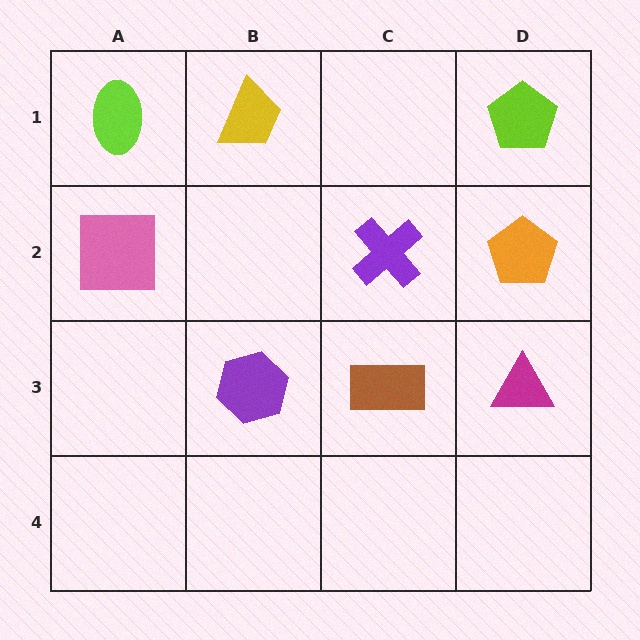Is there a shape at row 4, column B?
No, that cell is empty.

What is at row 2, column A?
A pink square.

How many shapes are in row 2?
3 shapes.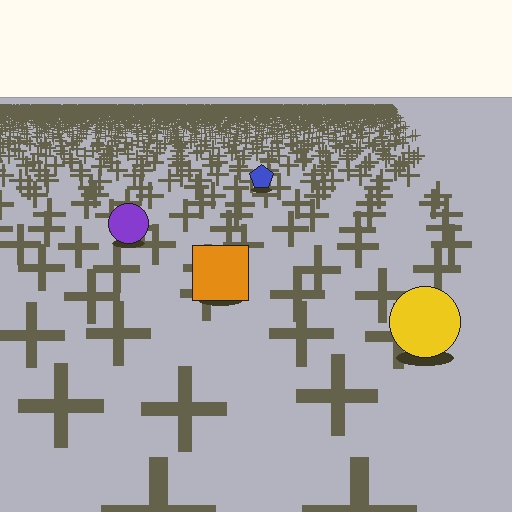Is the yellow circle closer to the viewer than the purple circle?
Yes. The yellow circle is closer — you can tell from the texture gradient: the ground texture is coarser near it.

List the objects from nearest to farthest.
From nearest to farthest: the yellow circle, the orange square, the purple circle, the blue pentagon.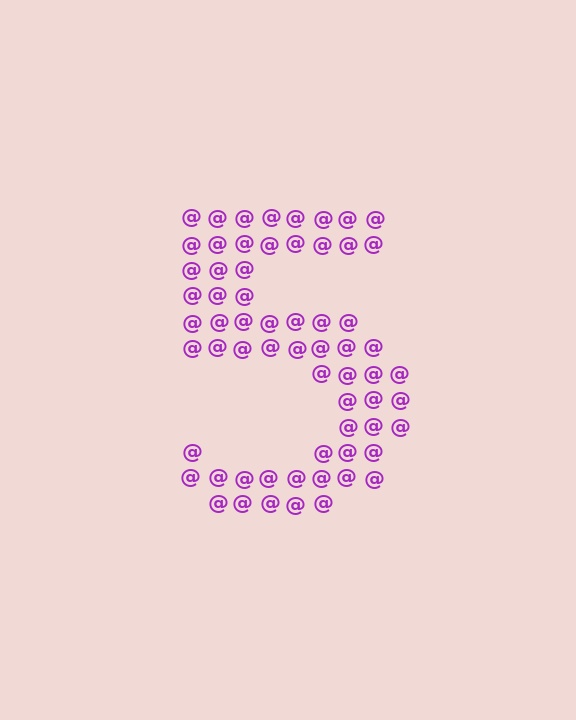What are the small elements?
The small elements are at signs.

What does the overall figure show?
The overall figure shows the digit 5.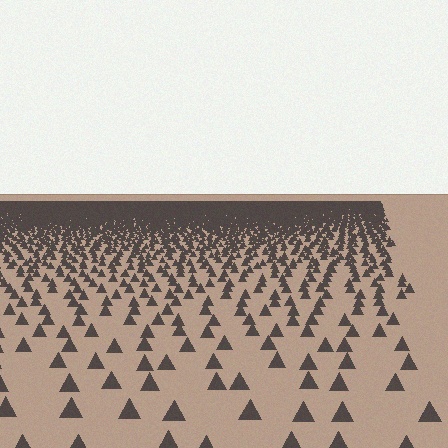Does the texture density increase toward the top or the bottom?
Density increases toward the top.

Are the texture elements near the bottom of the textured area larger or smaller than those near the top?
Larger. Near the bottom, elements are closer to the viewer and appear at a bigger on-screen size.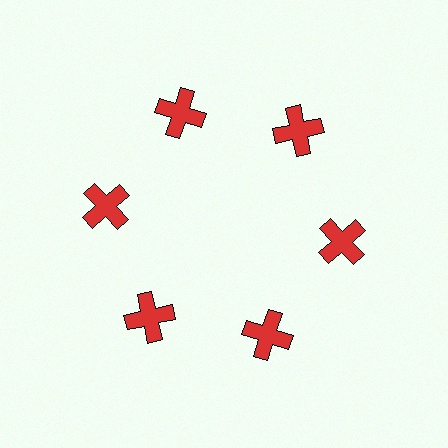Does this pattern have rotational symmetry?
Yes, this pattern has 6-fold rotational symmetry. It looks the same after rotating 60 degrees around the center.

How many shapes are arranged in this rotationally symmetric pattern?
There are 6 shapes, arranged in 6 groups of 1.